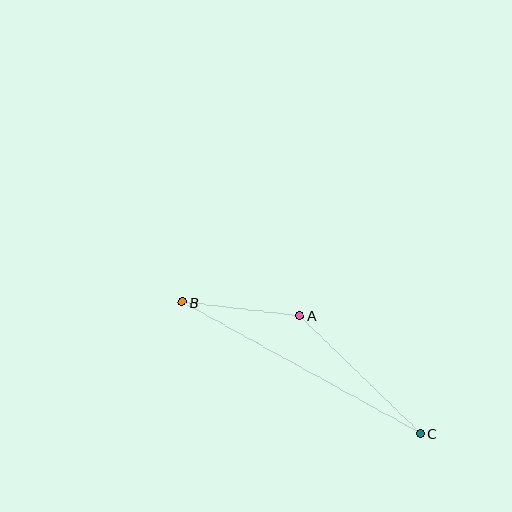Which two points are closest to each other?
Points A and B are closest to each other.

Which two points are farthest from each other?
Points B and C are farthest from each other.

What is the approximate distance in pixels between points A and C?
The distance between A and C is approximately 169 pixels.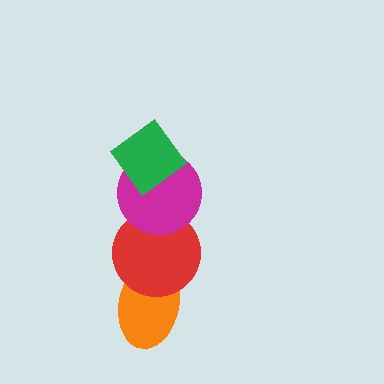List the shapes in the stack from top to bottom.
From top to bottom: the green diamond, the magenta circle, the red circle, the orange ellipse.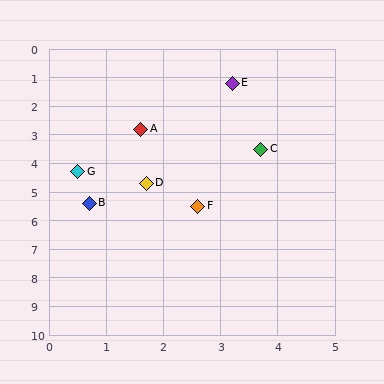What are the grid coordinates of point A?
Point A is at approximately (1.6, 2.8).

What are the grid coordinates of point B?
Point B is at approximately (0.7, 5.4).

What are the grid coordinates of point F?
Point F is at approximately (2.6, 5.5).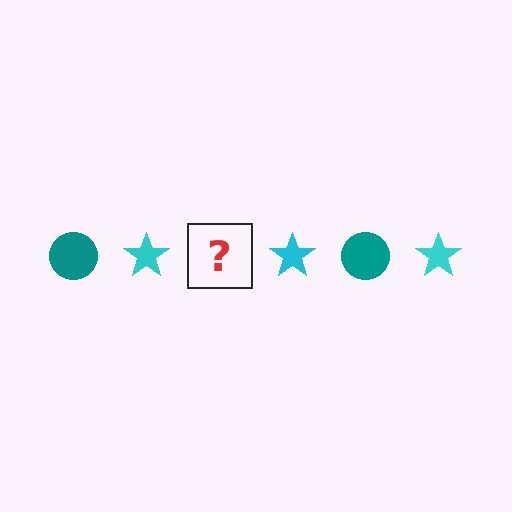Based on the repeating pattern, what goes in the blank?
The blank should be a teal circle.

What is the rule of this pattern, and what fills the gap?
The rule is that the pattern alternates between teal circle and cyan star. The gap should be filled with a teal circle.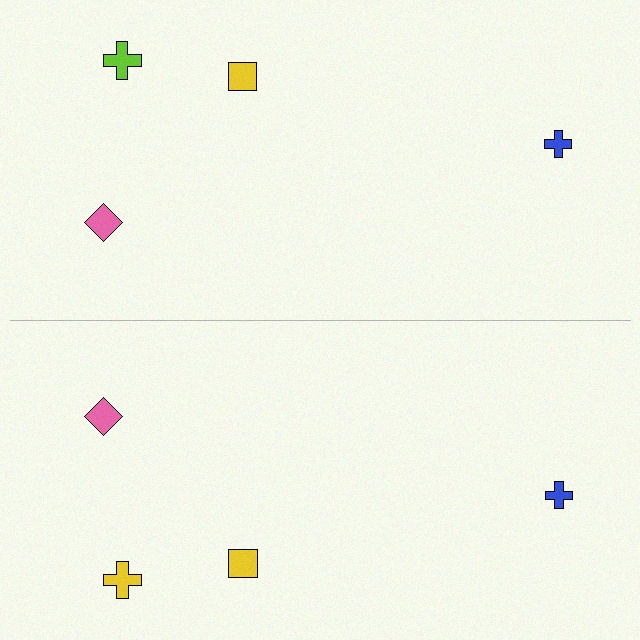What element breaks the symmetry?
The yellow cross on the bottom side breaks the symmetry — its mirror counterpart is lime.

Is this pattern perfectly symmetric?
No, the pattern is not perfectly symmetric. The yellow cross on the bottom side breaks the symmetry — its mirror counterpart is lime.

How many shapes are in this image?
There are 8 shapes in this image.